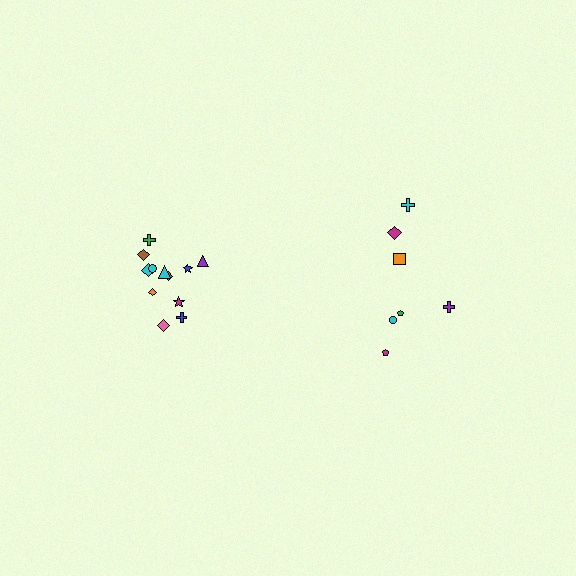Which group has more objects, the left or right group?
The left group.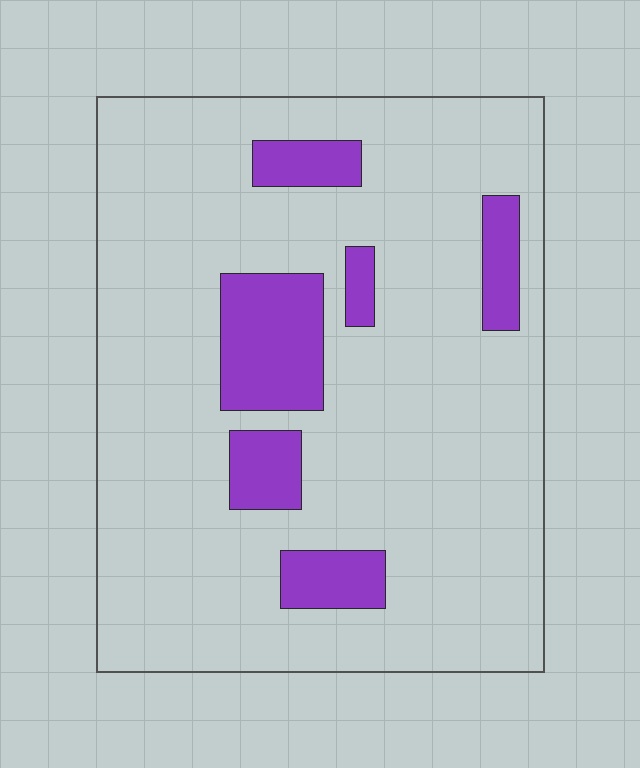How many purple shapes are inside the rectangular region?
6.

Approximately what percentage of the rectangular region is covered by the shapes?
Approximately 15%.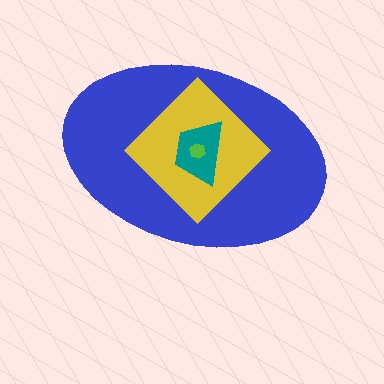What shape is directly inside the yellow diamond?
The teal trapezoid.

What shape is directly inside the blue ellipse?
The yellow diamond.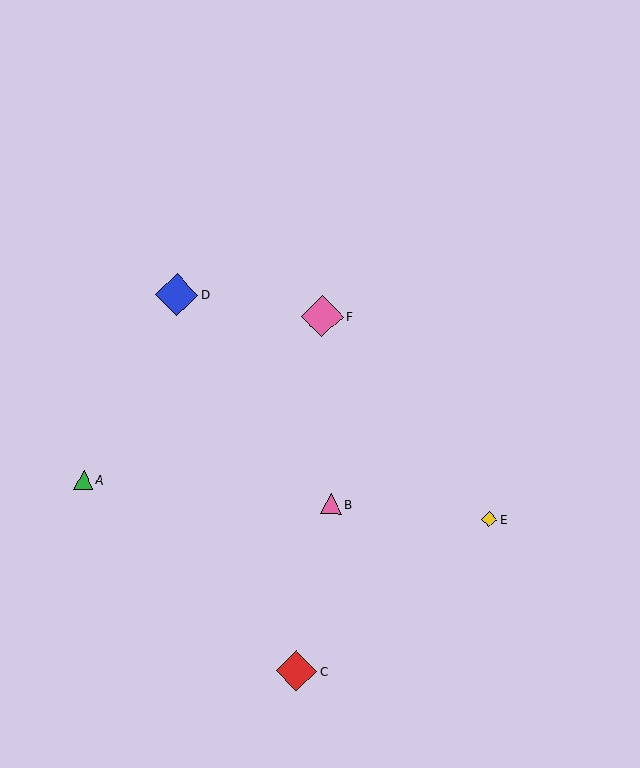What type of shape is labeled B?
Shape B is a pink triangle.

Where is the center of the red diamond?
The center of the red diamond is at (296, 671).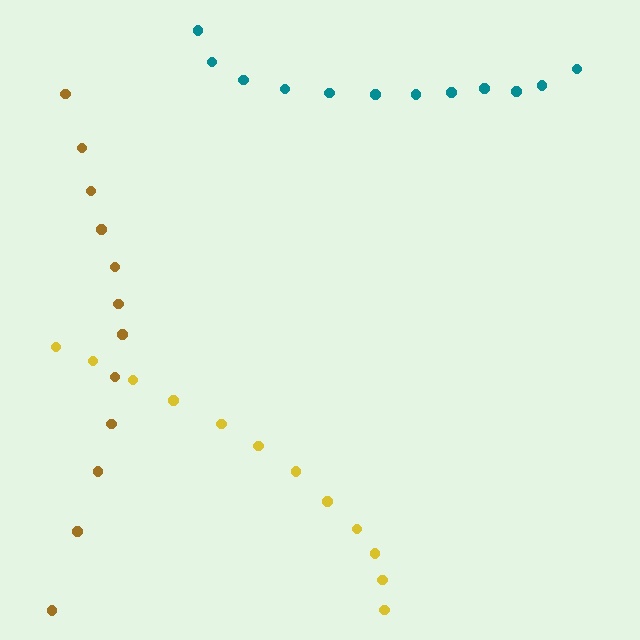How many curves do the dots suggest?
There are 3 distinct paths.